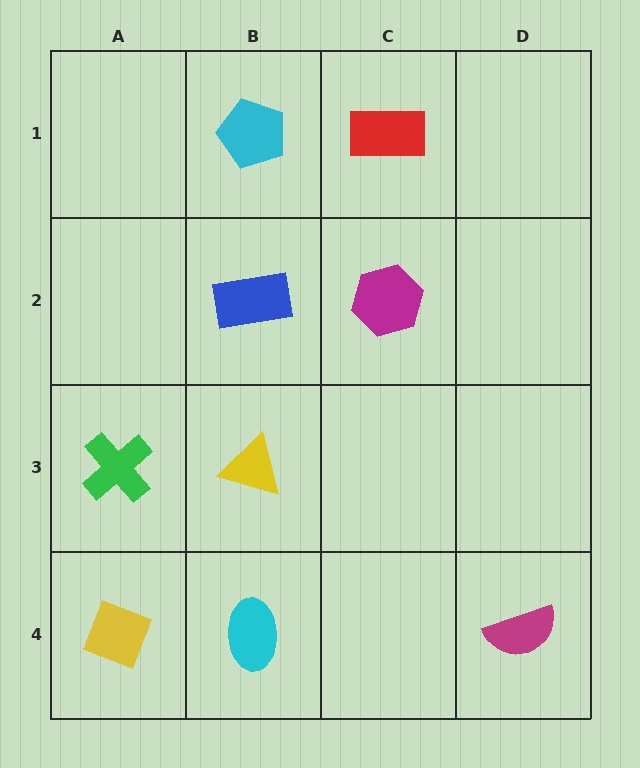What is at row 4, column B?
A cyan ellipse.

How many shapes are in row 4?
3 shapes.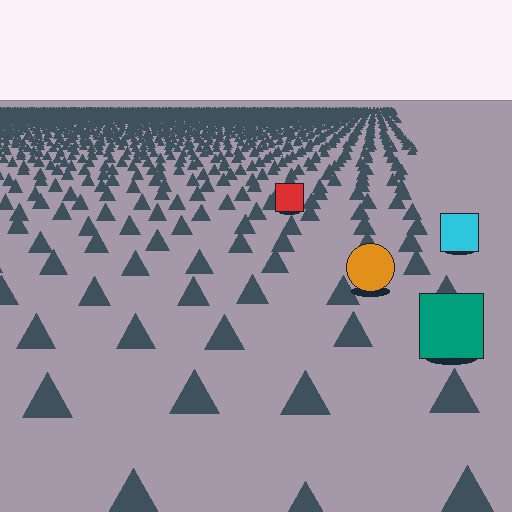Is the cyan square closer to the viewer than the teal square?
No. The teal square is closer — you can tell from the texture gradient: the ground texture is coarser near it.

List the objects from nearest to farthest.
From nearest to farthest: the teal square, the orange circle, the cyan square, the red square.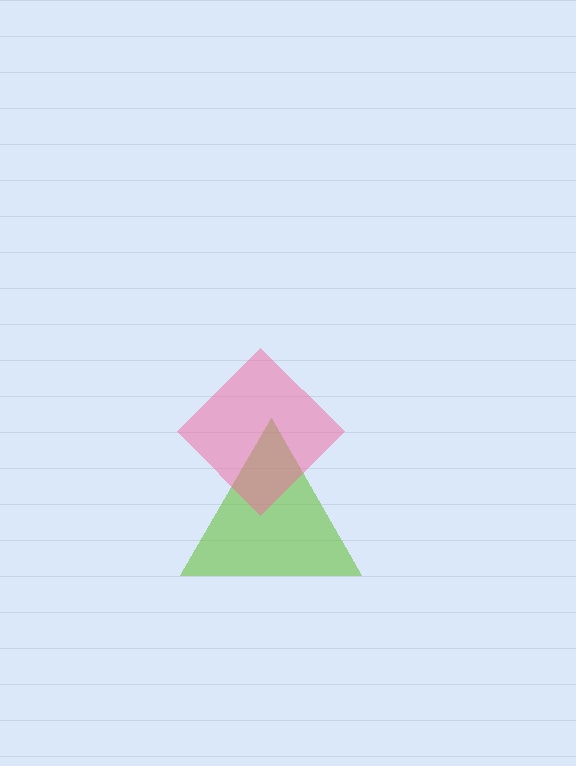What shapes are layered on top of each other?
The layered shapes are: a lime triangle, a pink diamond.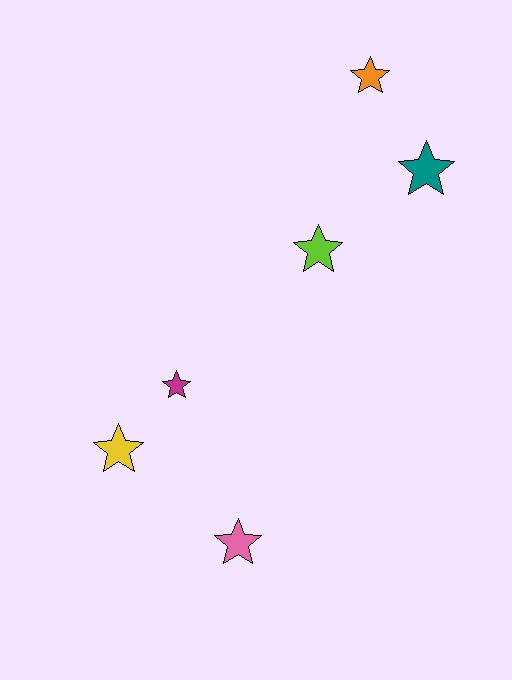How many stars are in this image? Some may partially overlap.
There are 6 stars.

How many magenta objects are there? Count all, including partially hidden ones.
There is 1 magenta object.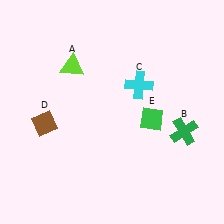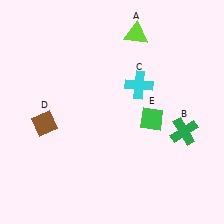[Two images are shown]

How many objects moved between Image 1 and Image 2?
1 object moved between the two images.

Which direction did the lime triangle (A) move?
The lime triangle (A) moved right.